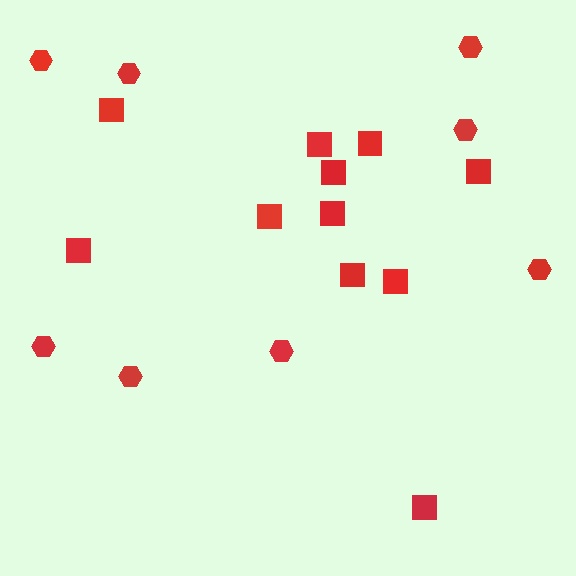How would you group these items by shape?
There are 2 groups: one group of hexagons (8) and one group of squares (11).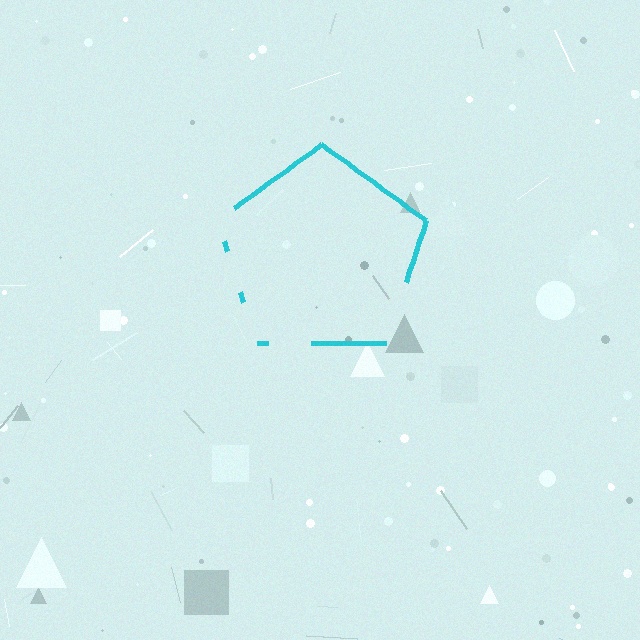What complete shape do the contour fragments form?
The contour fragments form a pentagon.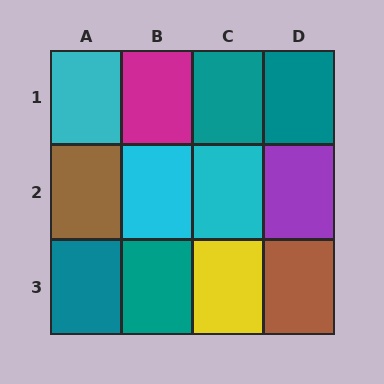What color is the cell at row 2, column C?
Cyan.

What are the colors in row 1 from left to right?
Cyan, magenta, teal, teal.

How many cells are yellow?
1 cell is yellow.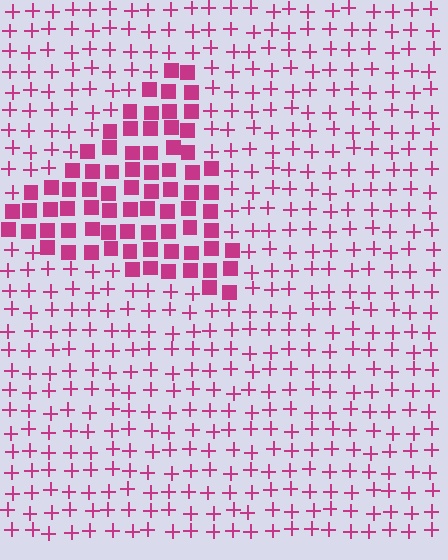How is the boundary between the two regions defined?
The boundary is defined by a change in element shape: squares inside vs. plus signs outside. All elements share the same color and spacing.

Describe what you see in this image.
The image is filled with small magenta elements arranged in a uniform grid. A triangle-shaped region contains squares, while the surrounding area contains plus signs. The boundary is defined purely by the change in element shape.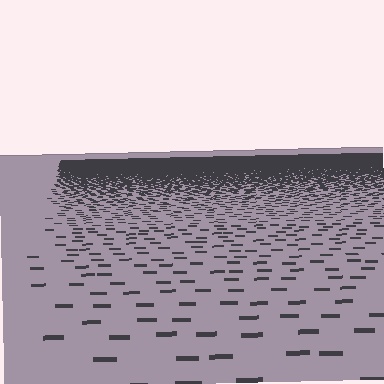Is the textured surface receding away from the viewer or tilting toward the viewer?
The surface is receding away from the viewer. Texture elements get smaller and denser toward the top.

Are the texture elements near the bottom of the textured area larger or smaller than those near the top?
Larger. Near the bottom, elements are closer to the viewer and appear at a bigger on-screen size.